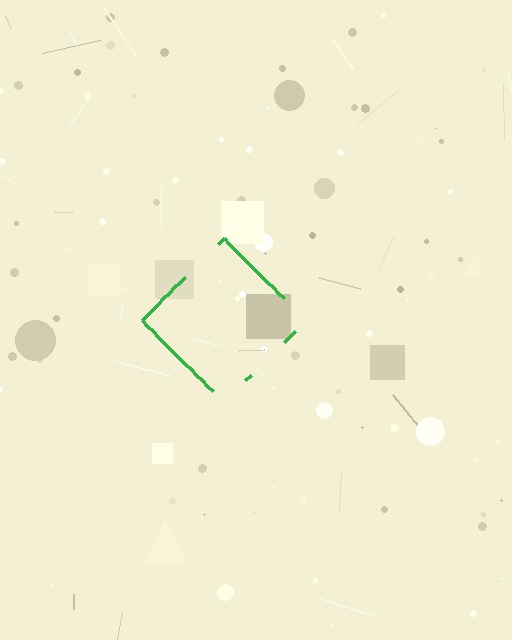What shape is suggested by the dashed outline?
The dashed outline suggests a diamond.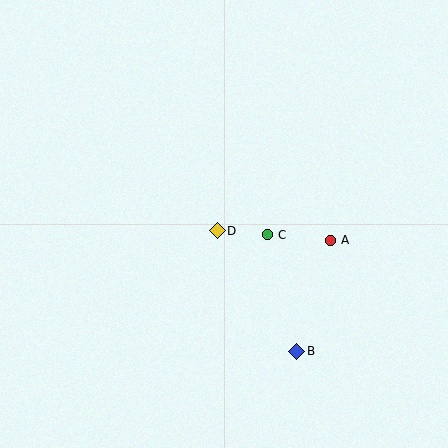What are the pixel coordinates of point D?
Point D is at (217, 231).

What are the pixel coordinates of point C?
Point C is at (268, 235).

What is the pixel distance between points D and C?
The distance between D and C is 50 pixels.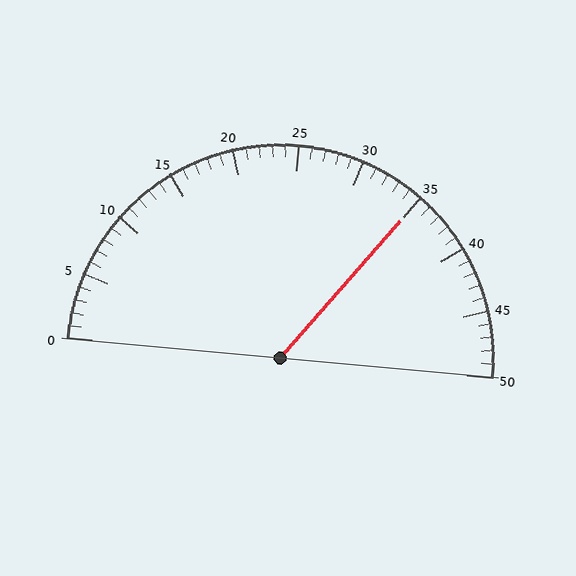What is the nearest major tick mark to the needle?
The nearest major tick mark is 35.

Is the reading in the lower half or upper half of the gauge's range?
The reading is in the upper half of the range (0 to 50).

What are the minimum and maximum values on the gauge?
The gauge ranges from 0 to 50.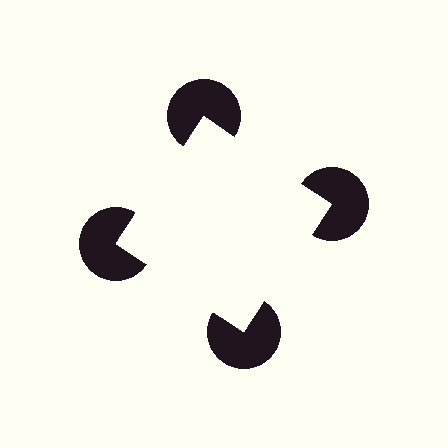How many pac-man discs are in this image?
There are 4 — one at each vertex of the illusory square.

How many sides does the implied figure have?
4 sides.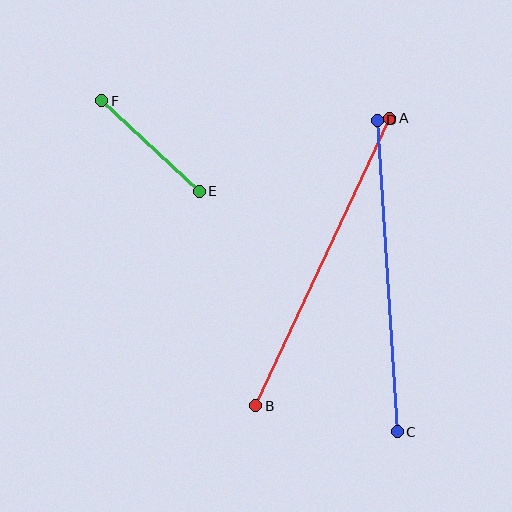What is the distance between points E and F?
The distance is approximately 133 pixels.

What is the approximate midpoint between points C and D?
The midpoint is at approximately (387, 276) pixels.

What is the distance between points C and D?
The distance is approximately 312 pixels.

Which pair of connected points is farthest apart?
Points A and B are farthest apart.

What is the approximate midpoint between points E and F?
The midpoint is at approximately (151, 146) pixels.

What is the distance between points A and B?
The distance is approximately 317 pixels.